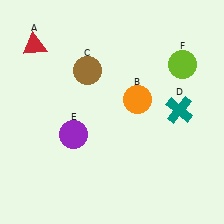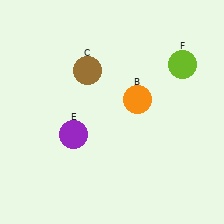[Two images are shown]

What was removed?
The teal cross (D), the red triangle (A) were removed in Image 2.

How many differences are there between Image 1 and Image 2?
There are 2 differences between the two images.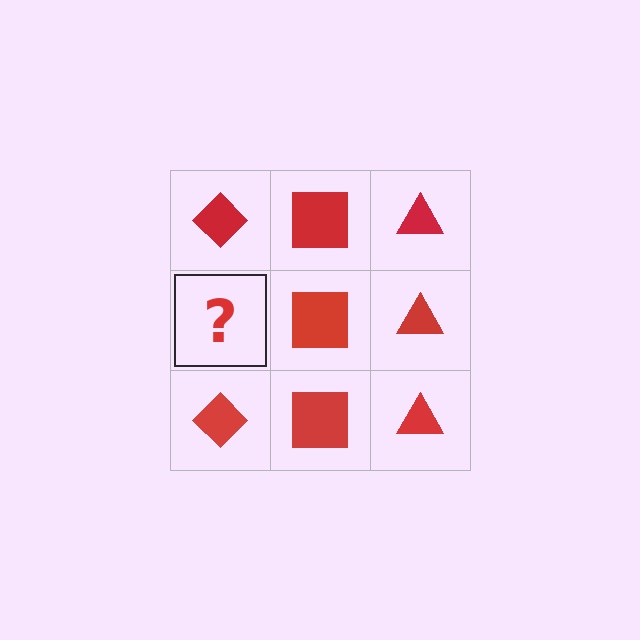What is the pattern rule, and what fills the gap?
The rule is that each column has a consistent shape. The gap should be filled with a red diamond.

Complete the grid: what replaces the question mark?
The question mark should be replaced with a red diamond.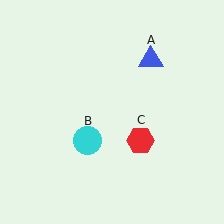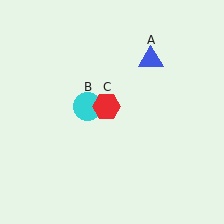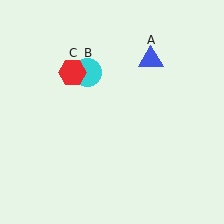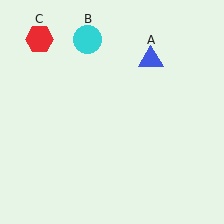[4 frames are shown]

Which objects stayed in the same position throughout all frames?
Blue triangle (object A) remained stationary.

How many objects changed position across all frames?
2 objects changed position: cyan circle (object B), red hexagon (object C).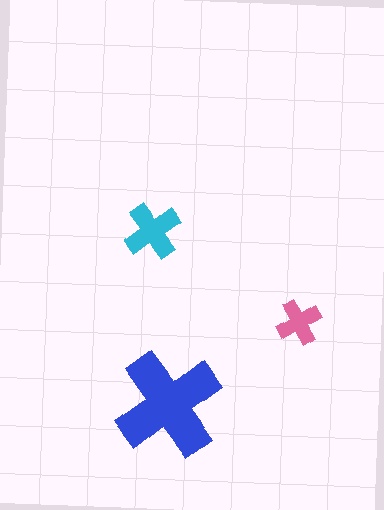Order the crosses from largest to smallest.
the blue one, the cyan one, the pink one.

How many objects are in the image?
There are 3 objects in the image.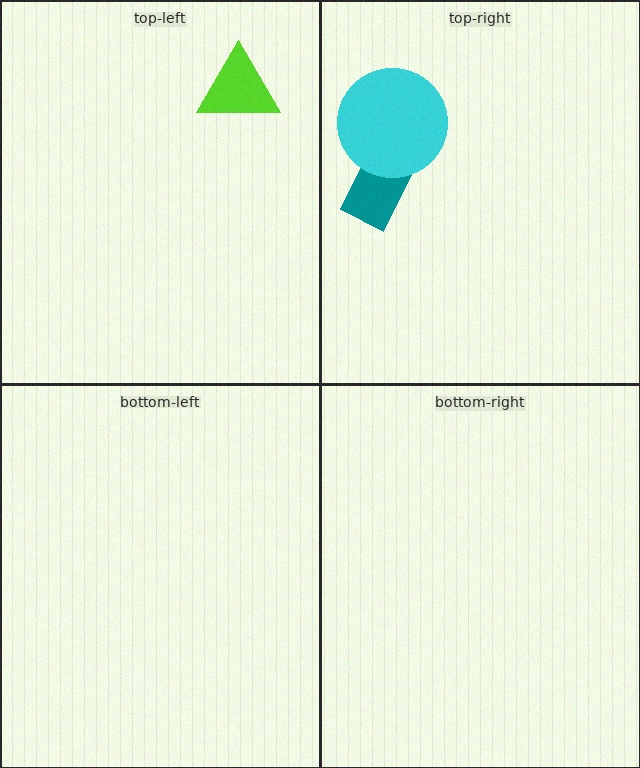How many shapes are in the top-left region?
1.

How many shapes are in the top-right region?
2.